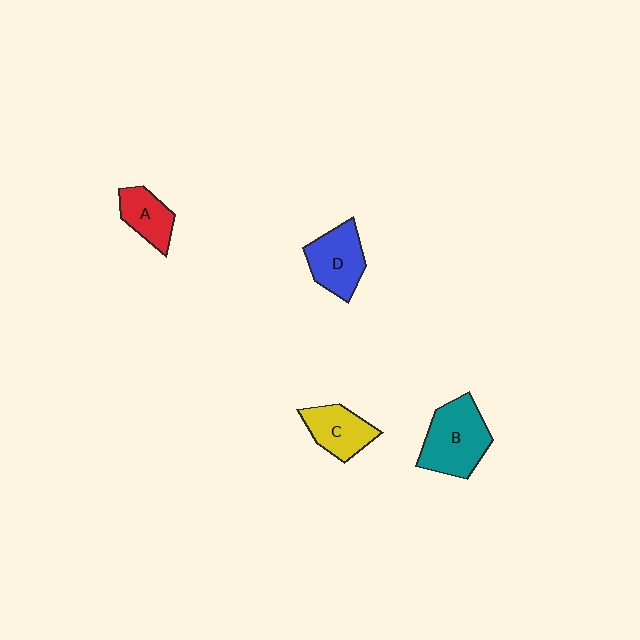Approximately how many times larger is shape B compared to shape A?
Approximately 1.7 times.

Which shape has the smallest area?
Shape A (red).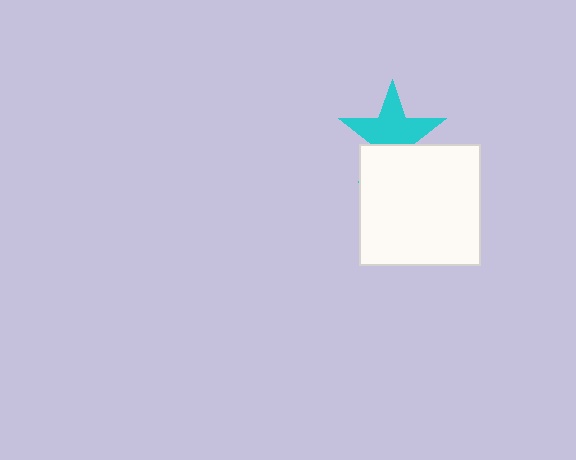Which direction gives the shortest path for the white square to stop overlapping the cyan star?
Moving down gives the shortest separation.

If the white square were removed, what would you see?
You would see the complete cyan star.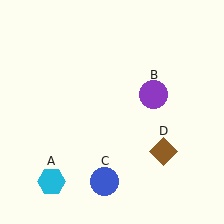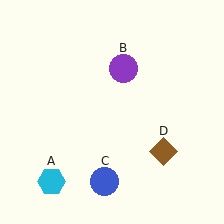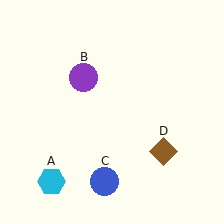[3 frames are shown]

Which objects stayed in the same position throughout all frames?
Cyan hexagon (object A) and blue circle (object C) and brown diamond (object D) remained stationary.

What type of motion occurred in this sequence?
The purple circle (object B) rotated counterclockwise around the center of the scene.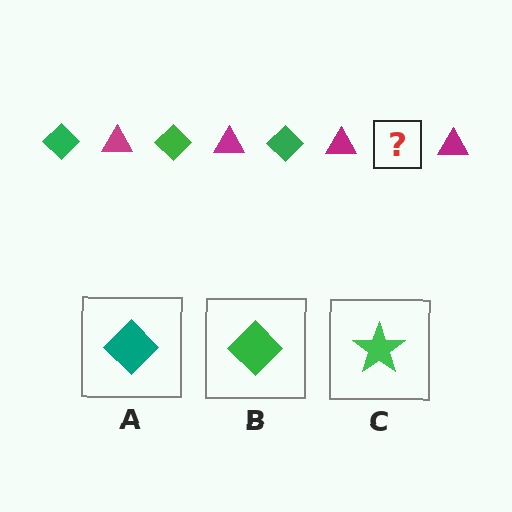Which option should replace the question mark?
Option B.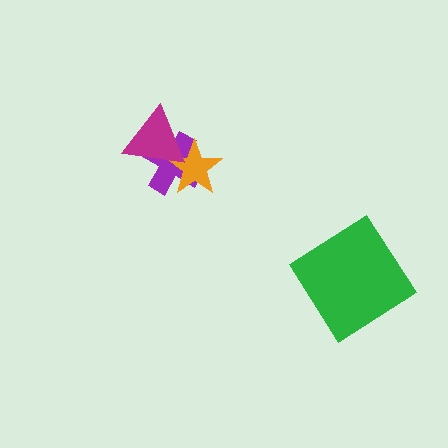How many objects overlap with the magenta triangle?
2 objects overlap with the magenta triangle.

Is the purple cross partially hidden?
Yes, it is partially covered by another shape.